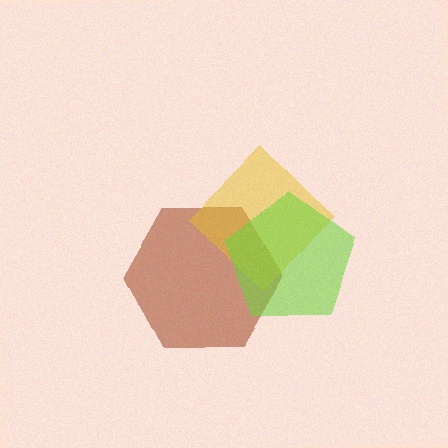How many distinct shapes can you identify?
There are 3 distinct shapes: a brown hexagon, a yellow diamond, a lime pentagon.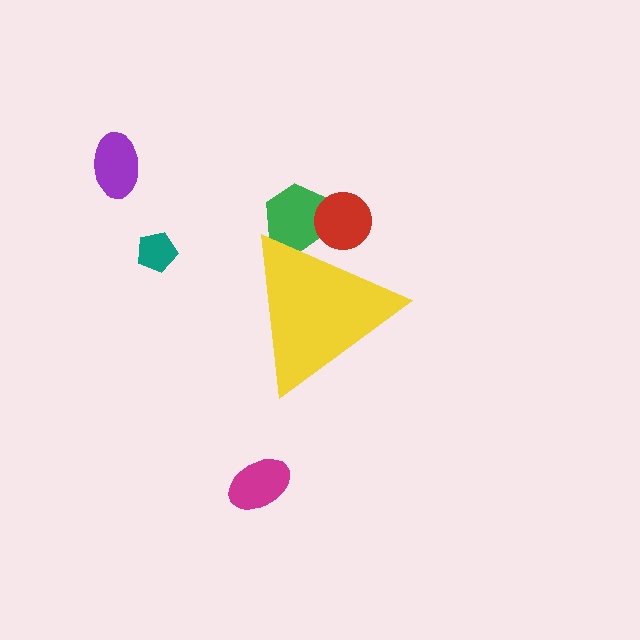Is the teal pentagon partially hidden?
No, the teal pentagon is fully visible.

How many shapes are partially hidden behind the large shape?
2 shapes are partially hidden.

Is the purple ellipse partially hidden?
No, the purple ellipse is fully visible.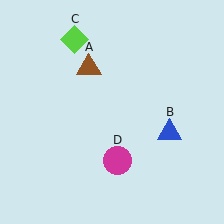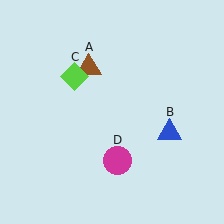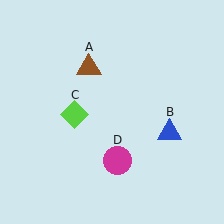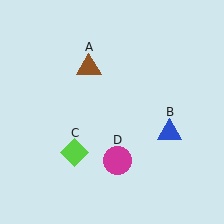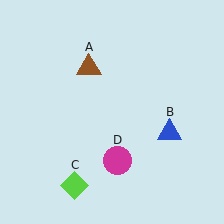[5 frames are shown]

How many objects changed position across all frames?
1 object changed position: lime diamond (object C).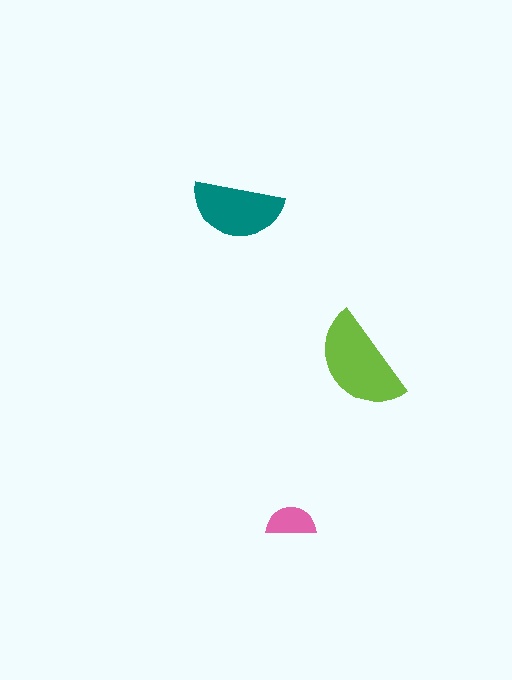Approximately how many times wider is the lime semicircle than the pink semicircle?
About 2 times wider.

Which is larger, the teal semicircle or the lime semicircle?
The lime one.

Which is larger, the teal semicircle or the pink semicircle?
The teal one.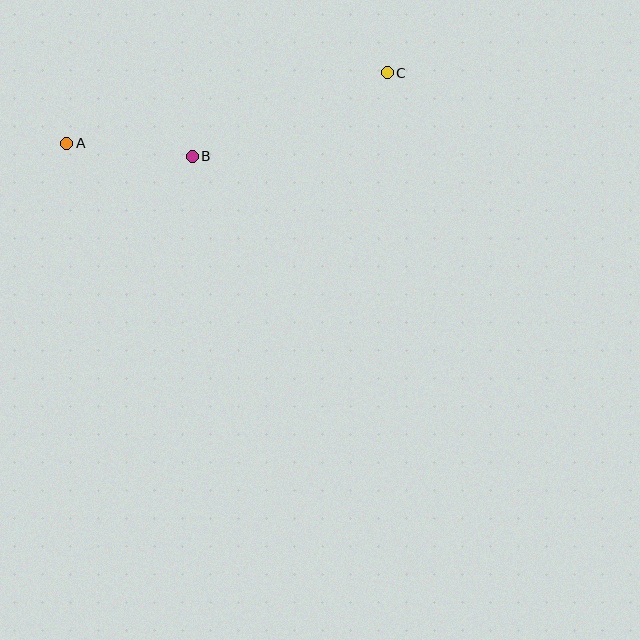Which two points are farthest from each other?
Points A and C are farthest from each other.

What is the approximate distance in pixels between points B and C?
The distance between B and C is approximately 213 pixels.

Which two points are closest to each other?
Points A and B are closest to each other.